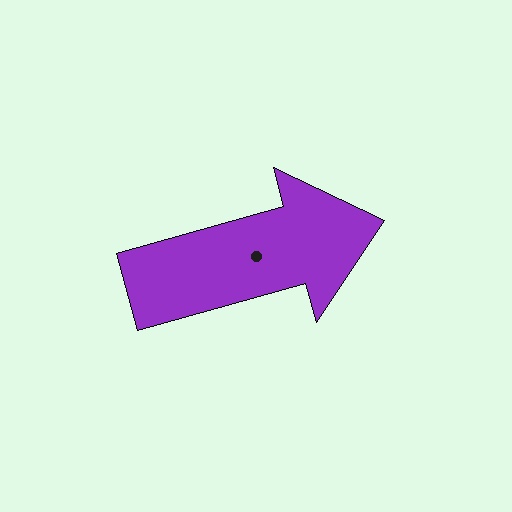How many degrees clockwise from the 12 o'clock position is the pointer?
Approximately 74 degrees.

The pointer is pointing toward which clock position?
Roughly 2 o'clock.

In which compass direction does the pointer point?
East.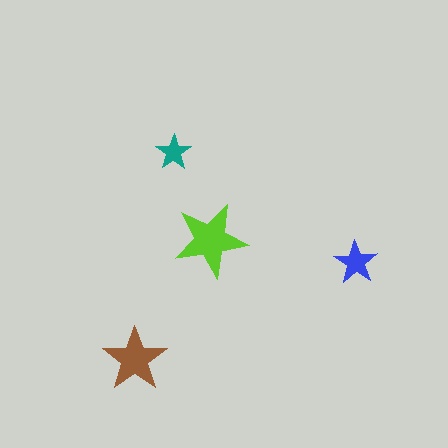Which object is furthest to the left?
The brown star is leftmost.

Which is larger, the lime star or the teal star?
The lime one.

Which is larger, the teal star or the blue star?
The blue one.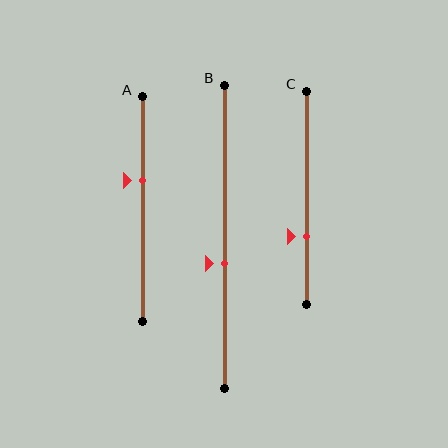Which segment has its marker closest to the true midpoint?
Segment B has its marker closest to the true midpoint.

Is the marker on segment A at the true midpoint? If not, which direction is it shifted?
No, the marker on segment A is shifted upward by about 13% of the segment length.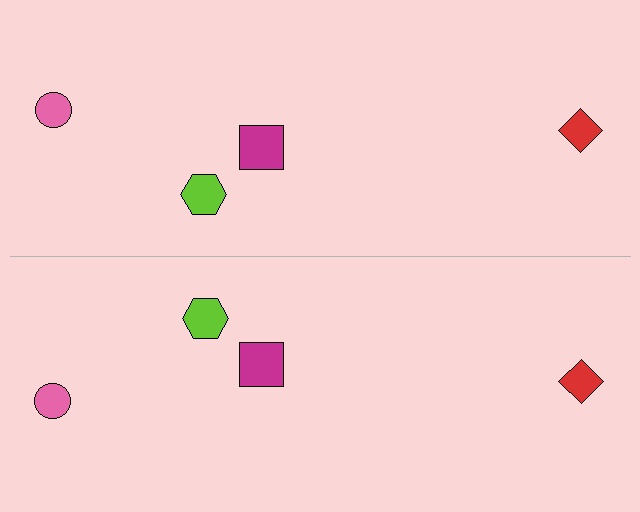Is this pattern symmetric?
Yes, this pattern has bilateral (reflection) symmetry.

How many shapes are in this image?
There are 8 shapes in this image.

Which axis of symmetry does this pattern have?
The pattern has a horizontal axis of symmetry running through the center of the image.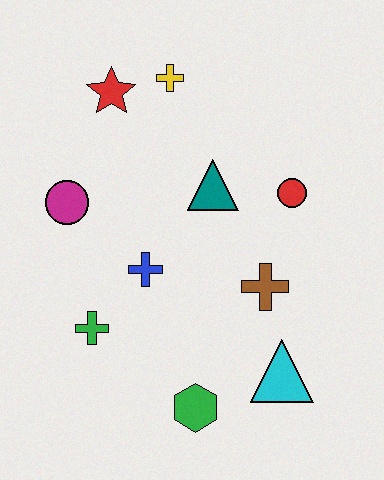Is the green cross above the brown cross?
No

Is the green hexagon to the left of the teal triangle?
Yes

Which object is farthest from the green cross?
The yellow cross is farthest from the green cross.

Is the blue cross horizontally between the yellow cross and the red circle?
No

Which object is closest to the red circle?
The teal triangle is closest to the red circle.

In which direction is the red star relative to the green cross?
The red star is above the green cross.